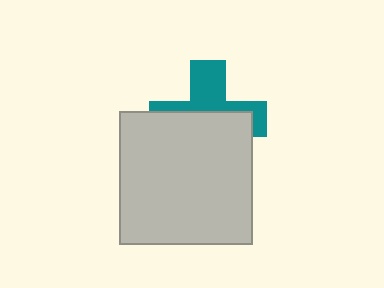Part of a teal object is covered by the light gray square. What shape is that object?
It is a cross.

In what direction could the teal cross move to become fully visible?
The teal cross could move up. That would shift it out from behind the light gray square entirely.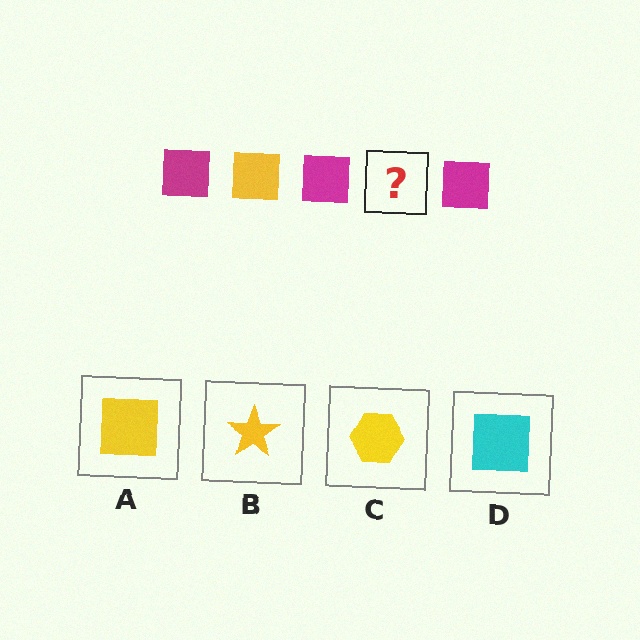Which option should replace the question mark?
Option A.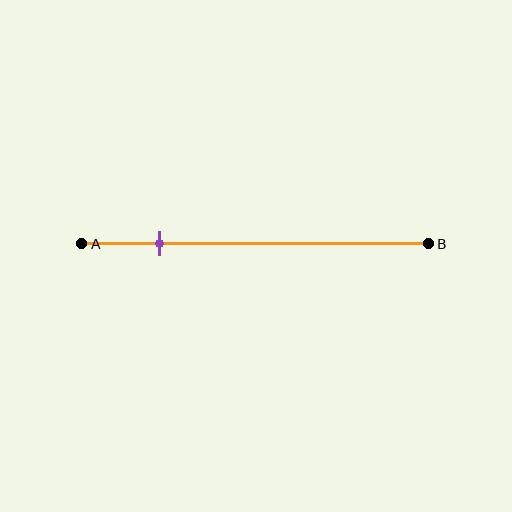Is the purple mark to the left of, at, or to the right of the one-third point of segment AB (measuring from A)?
The purple mark is to the left of the one-third point of segment AB.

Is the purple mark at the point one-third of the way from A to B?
No, the mark is at about 20% from A, not at the 33% one-third point.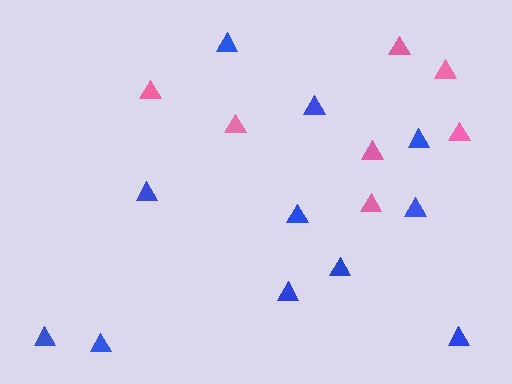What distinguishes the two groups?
There are 2 groups: one group of blue triangles (11) and one group of pink triangles (7).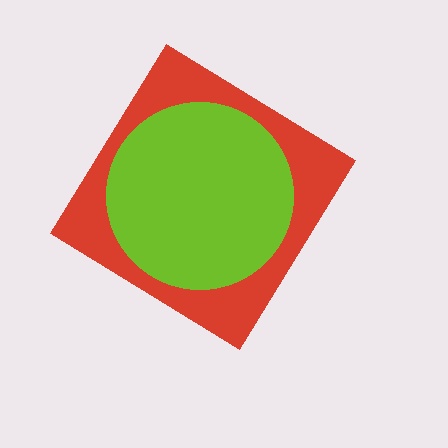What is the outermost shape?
The red diamond.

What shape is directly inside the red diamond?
The lime circle.